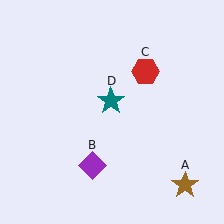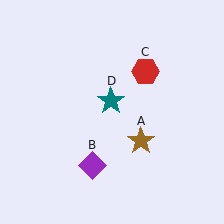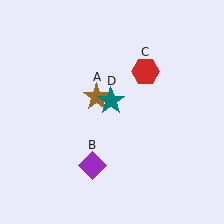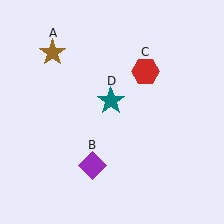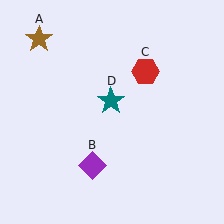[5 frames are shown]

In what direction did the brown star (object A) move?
The brown star (object A) moved up and to the left.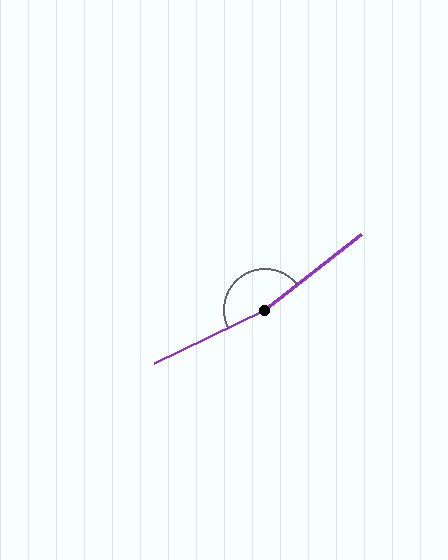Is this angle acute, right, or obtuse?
It is obtuse.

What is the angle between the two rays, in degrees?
Approximately 168 degrees.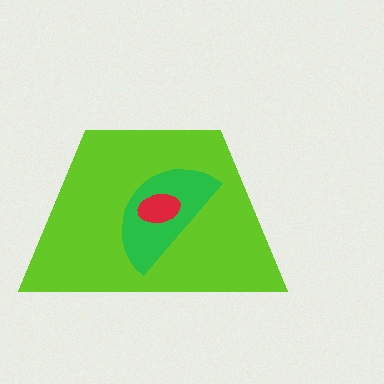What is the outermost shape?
The lime trapezoid.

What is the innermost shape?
The red ellipse.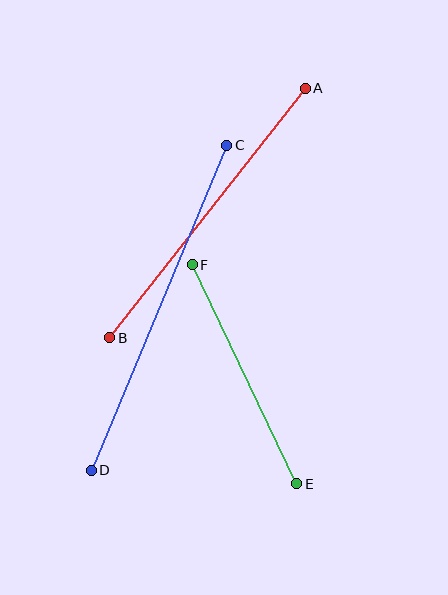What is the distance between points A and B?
The distance is approximately 317 pixels.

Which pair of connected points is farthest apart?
Points C and D are farthest apart.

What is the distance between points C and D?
The distance is approximately 352 pixels.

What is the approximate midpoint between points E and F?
The midpoint is at approximately (244, 374) pixels.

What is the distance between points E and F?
The distance is approximately 242 pixels.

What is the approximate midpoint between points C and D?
The midpoint is at approximately (159, 308) pixels.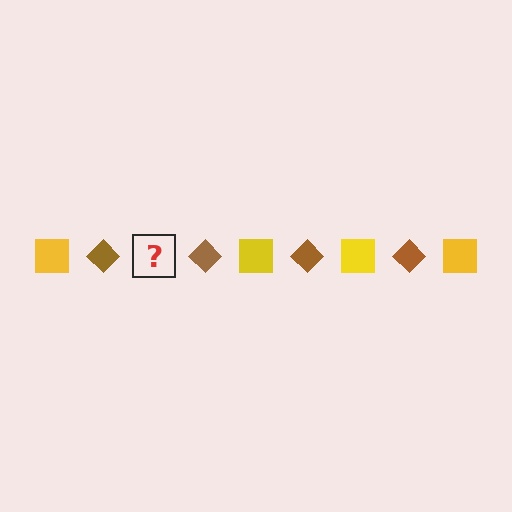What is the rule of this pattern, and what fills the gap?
The rule is that the pattern alternates between yellow square and brown diamond. The gap should be filled with a yellow square.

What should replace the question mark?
The question mark should be replaced with a yellow square.